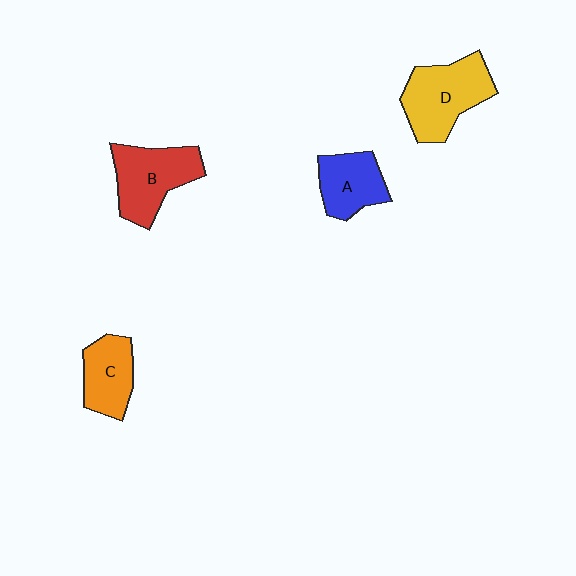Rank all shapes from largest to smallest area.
From largest to smallest: D (yellow), B (red), A (blue), C (orange).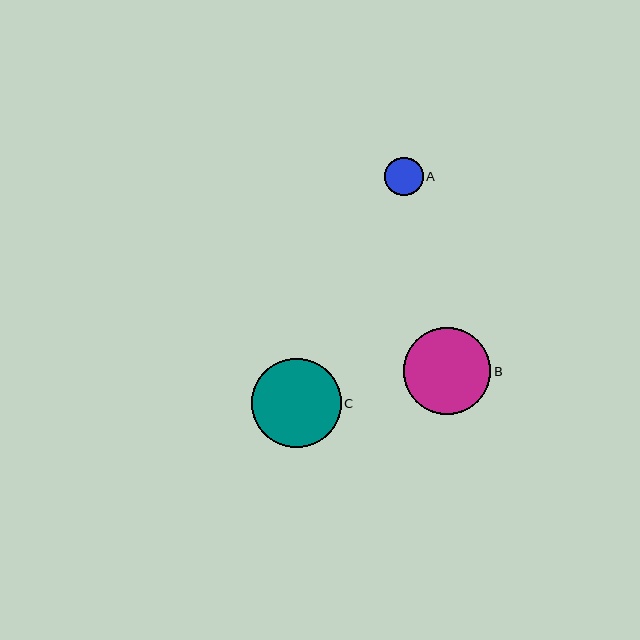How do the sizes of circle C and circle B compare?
Circle C and circle B are approximately the same size.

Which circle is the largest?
Circle C is the largest with a size of approximately 90 pixels.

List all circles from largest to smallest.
From largest to smallest: C, B, A.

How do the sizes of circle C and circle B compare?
Circle C and circle B are approximately the same size.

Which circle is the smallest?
Circle A is the smallest with a size of approximately 39 pixels.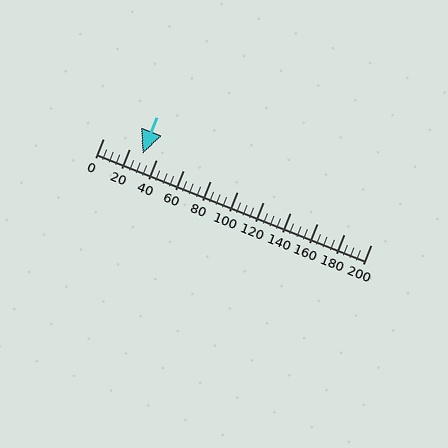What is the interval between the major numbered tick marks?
The major tick marks are spaced 20 units apart.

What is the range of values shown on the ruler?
The ruler shows values from 0 to 200.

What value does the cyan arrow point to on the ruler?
The cyan arrow points to approximately 30.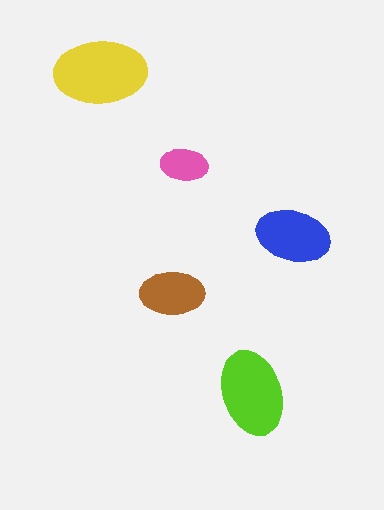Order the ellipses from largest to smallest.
the yellow one, the lime one, the blue one, the brown one, the pink one.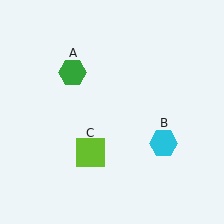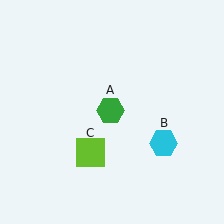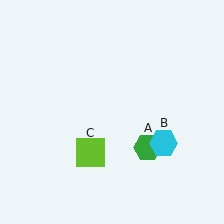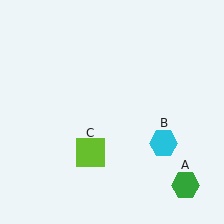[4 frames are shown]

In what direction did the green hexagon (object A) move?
The green hexagon (object A) moved down and to the right.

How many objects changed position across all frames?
1 object changed position: green hexagon (object A).